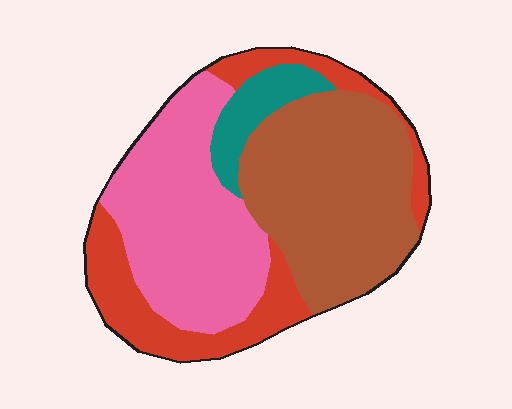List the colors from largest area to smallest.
From largest to smallest: brown, pink, red, teal.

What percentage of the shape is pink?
Pink takes up about one third (1/3) of the shape.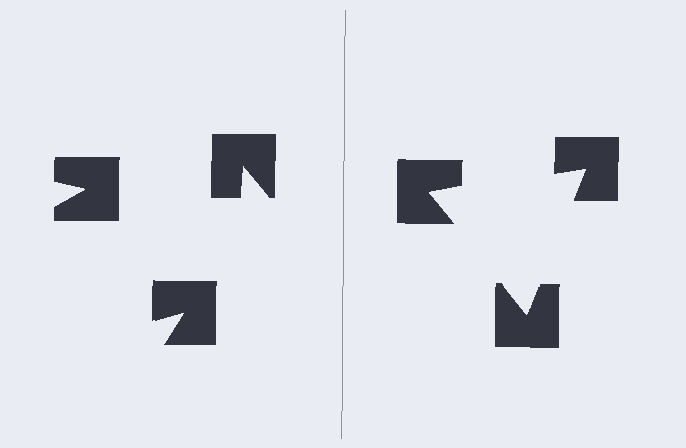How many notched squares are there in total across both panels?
6 — 3 on each side.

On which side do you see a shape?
An illusory triangle appears on the right side. On the left side the wedge cuts are rotated, so no coherent shape forms.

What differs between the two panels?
The notched squares are positioned identically on both sides; only the wedge orientations differ. On the right they align to a triangle; on the left they are misaligned.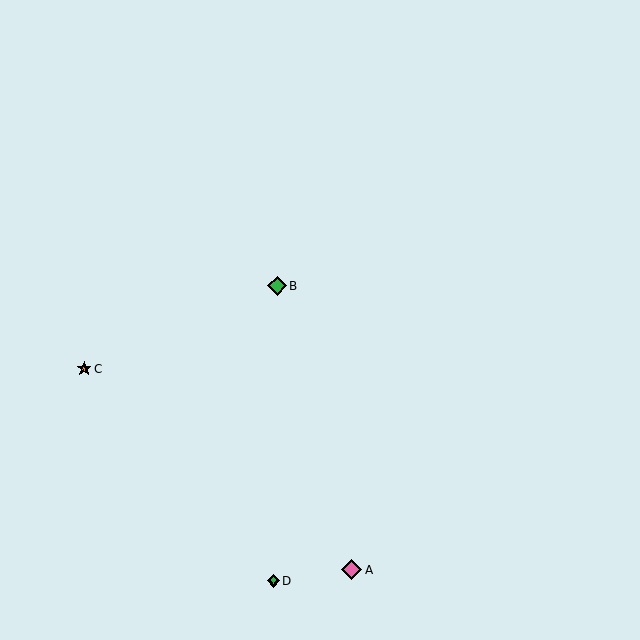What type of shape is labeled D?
Shape D is a green diamond.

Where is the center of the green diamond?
The center of the green diamond is at (277, 286).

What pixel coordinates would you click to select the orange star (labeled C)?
Click at (84, 369) to select the orange star C.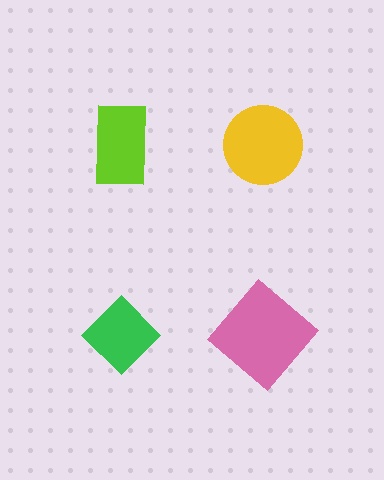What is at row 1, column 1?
A lime rectangle.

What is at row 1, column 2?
A yellow circle.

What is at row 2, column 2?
A pink diamond.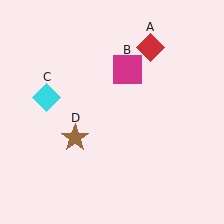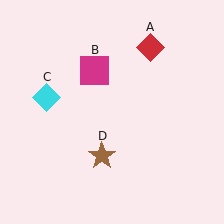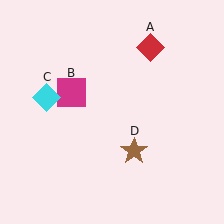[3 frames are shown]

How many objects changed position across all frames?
2 objects changed position: magenta square (object B), brown star (object D).